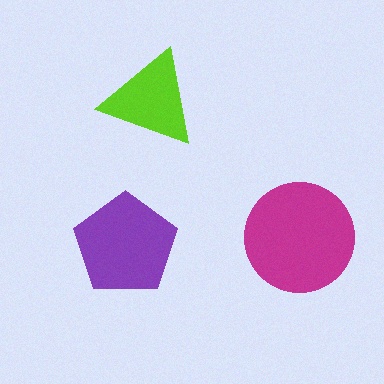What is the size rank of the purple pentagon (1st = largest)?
2nd.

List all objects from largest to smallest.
The magenta circle, the purple pentagon, the lime triangle.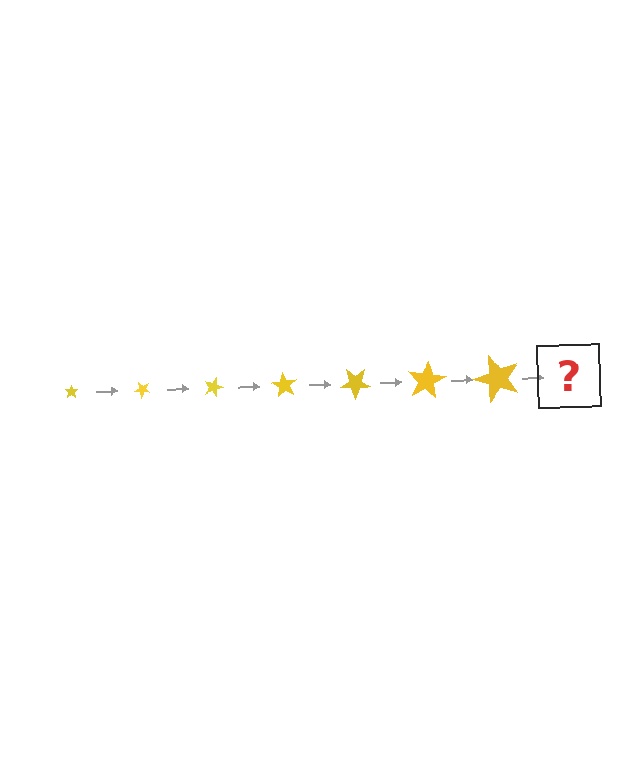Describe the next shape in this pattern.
It should be a star, larger than the previous one and rotated 315 degrees from the start.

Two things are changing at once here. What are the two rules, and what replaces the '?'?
The two rules are that the star grows larger each step and it rotates 45 degrees each step. The '?' should be a star, larger than the previous one and rotated 315 degrees from the start.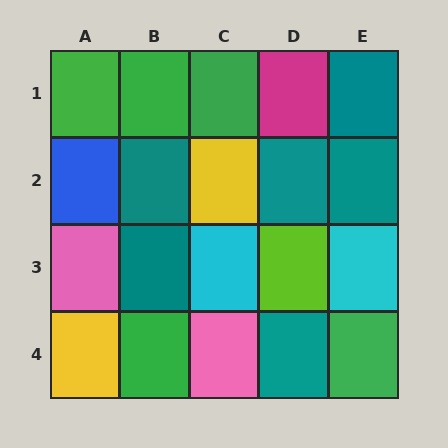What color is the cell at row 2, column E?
Teal.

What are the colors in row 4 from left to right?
Yellow, green, pink, teal, green.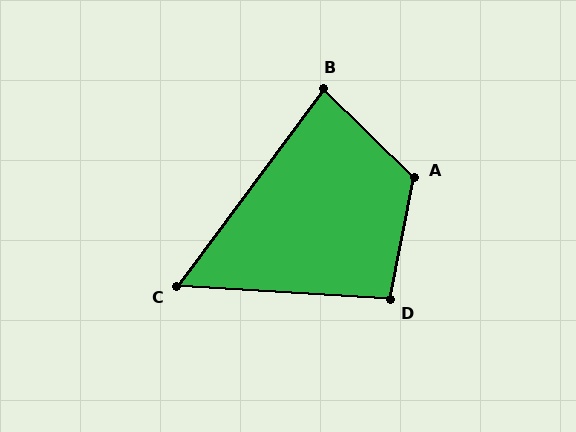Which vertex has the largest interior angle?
A, at approximately 123 degrees.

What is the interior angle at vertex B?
Approximately 82 degrees (acute).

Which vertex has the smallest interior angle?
C, at approximately 57 degrees.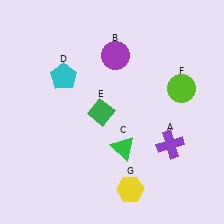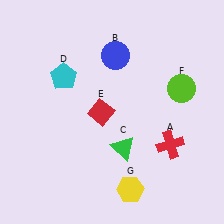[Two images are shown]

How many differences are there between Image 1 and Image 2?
There are 3 differences between the two images.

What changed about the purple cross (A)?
In Image 1, A is purple. In Image 2, it changed to red.